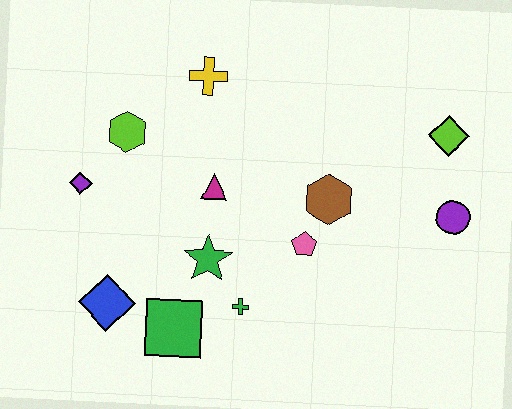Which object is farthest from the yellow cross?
The purple circle is farthest from the yellow cross.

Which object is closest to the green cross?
The green star is closest to the green cross.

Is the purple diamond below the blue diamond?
No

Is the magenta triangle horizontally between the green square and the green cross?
Yes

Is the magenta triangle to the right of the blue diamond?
Yes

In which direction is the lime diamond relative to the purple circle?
The lime diamond is above the purple circle.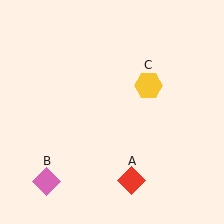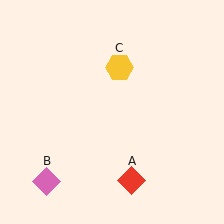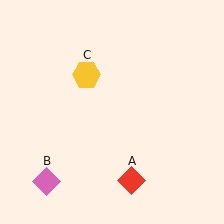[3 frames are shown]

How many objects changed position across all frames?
1 object changed position: yellow hexagon (object C).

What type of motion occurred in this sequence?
The yellow hexagon (object C) rotated counterclockwise around the center of the scene.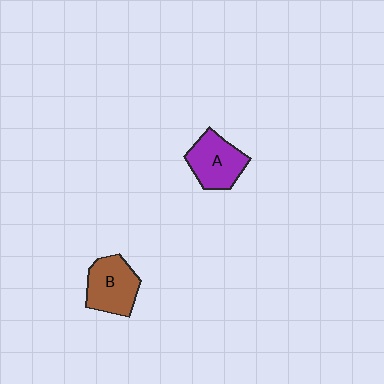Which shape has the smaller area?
Shape A (purple).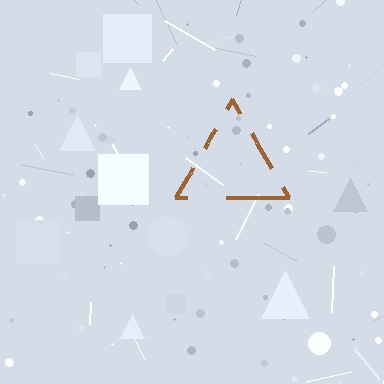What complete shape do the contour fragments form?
The contour fragments form a triangle.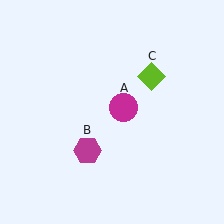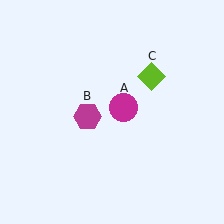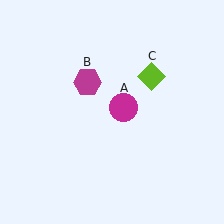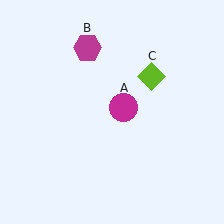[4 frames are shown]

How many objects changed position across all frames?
1 object changed position: magenta hexagon (object B).